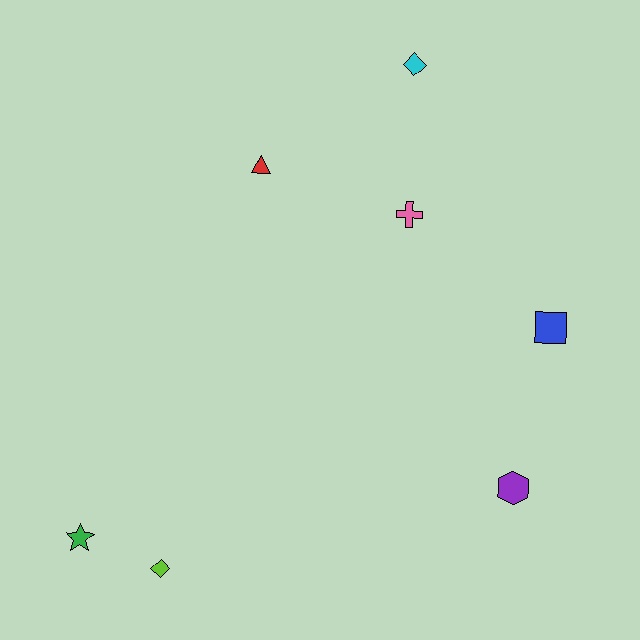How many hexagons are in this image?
There is 1 hexagon.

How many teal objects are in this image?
There are no teal objects.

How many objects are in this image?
There are 7 objects.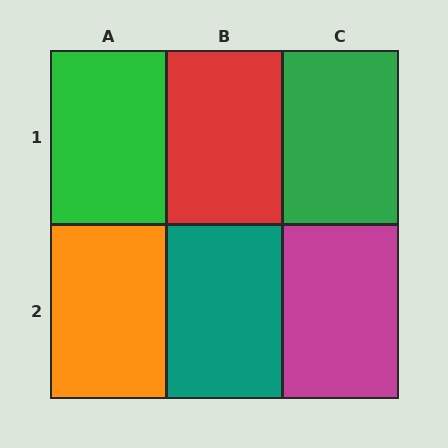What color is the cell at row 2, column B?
Teal.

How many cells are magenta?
1 cell is magenta.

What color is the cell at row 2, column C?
Magenta.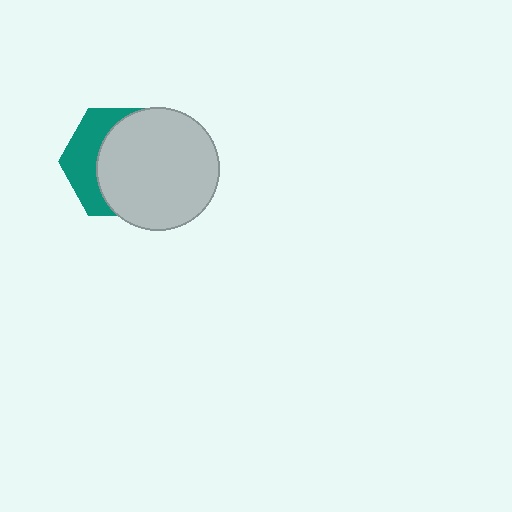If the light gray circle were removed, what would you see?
You would see the complete teal hexagon.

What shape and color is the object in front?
The object in front is a light gray circle.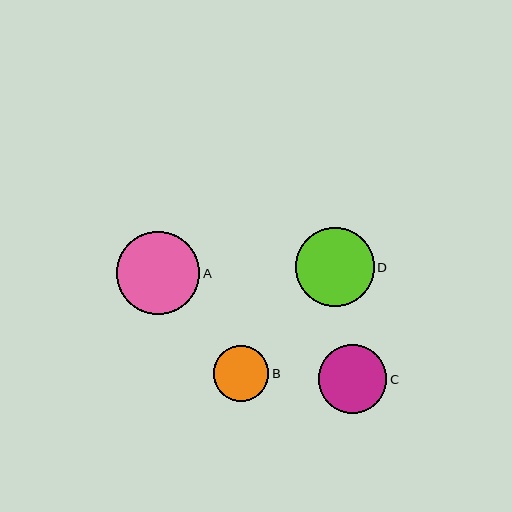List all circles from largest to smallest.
From largest to smallest: A, D, C, B.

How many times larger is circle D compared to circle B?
Circle D is approximately 1.4 times the size of circle B.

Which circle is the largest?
Circle A is the largest with a size of approximately 83 pixels.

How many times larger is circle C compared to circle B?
Circle C is approximately 1.2 times the size of circle B.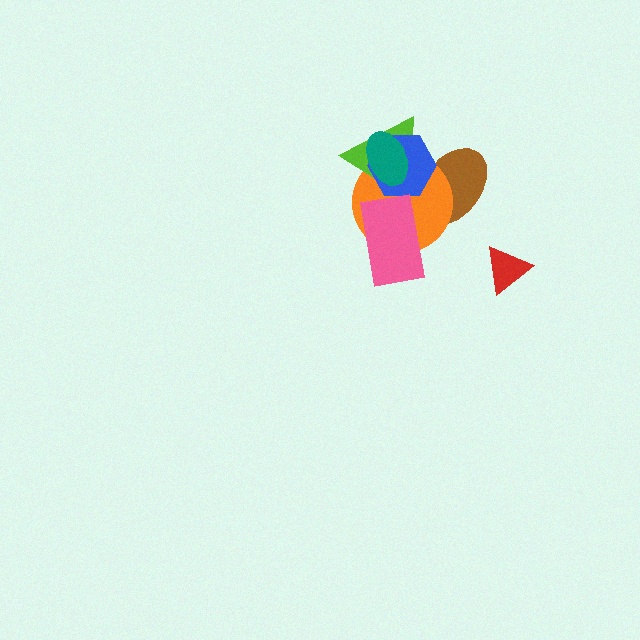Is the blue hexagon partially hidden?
Yes, it is partially covered by another shape.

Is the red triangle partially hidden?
No, no other shape covers it.